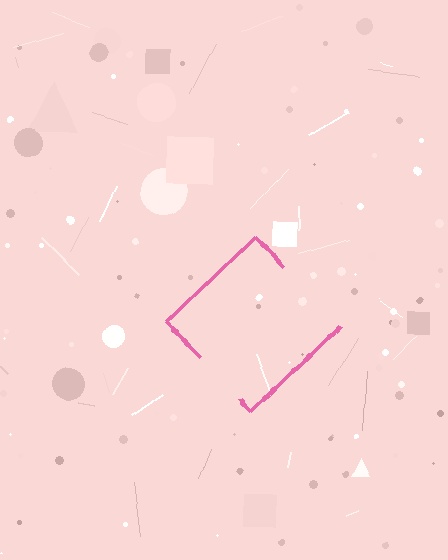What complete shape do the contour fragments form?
The contour fragments form a diamond.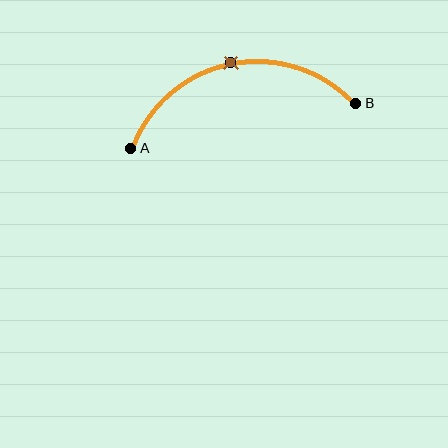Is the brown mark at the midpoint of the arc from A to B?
Yes. The brown mark lies on the arc at equal arc-length from both A and B — it is the arc midpoint.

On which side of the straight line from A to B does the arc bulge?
The arc bulges above the straight line connecting A and B.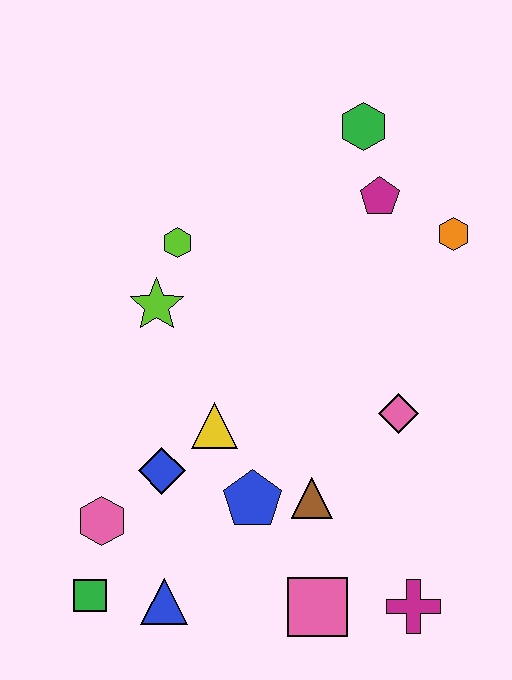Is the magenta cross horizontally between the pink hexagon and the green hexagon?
No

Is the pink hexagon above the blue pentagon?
No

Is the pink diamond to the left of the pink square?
No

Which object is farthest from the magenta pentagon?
The green square is farthest from the magenta pentagon.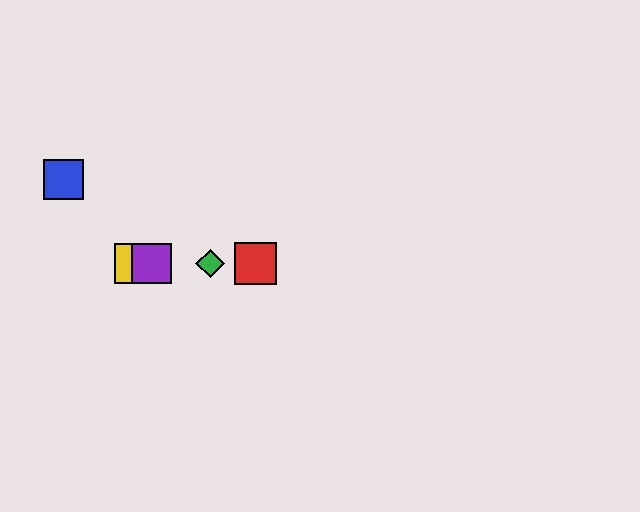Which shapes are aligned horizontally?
The red square, the green diamond, the yellow square, the purple square are aligned horizontally.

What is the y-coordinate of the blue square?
The blue square is at y≈179.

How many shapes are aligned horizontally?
4 shapes (the red square, the green diamond, the yellow square, the purple square) are aligned horizontally.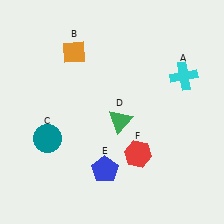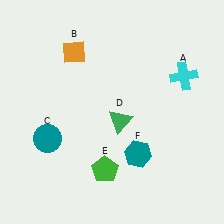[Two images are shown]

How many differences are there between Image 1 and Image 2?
There are 2 differences between the two images.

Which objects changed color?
E changed from blue to green. F changed from red to teal.